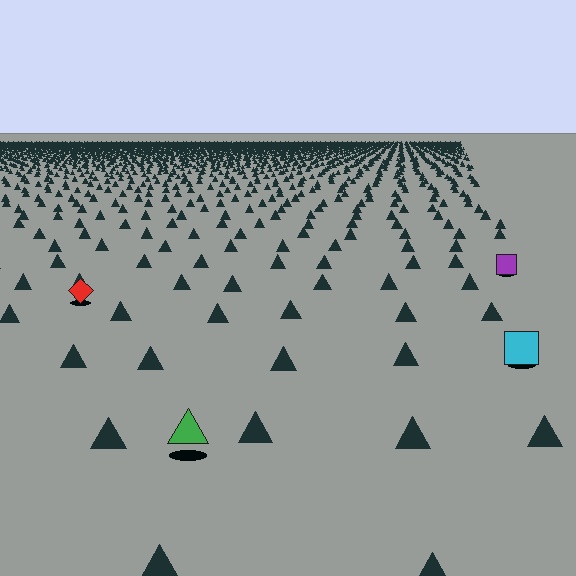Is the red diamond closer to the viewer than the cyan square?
No. The cyan square is closer — you can tell from the texture gradient: the ground texture is coarser near it.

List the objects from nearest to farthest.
From nearest to farthest: the green triangle, the cyan square, the red diamond, the purple square.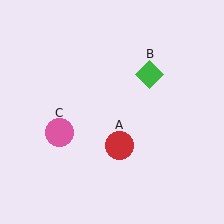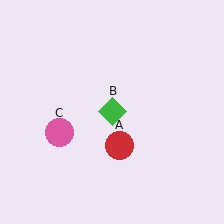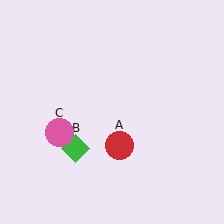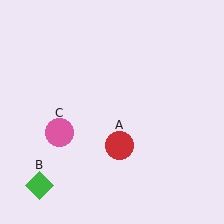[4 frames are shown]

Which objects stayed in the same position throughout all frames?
Red circle (object A) and pink circle (object C) remained stationary.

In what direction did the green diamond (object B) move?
The green diamond (object B) moved down and to the left.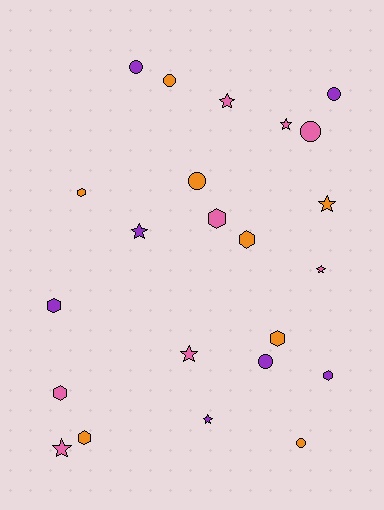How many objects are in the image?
There are 23 objects.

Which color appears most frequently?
Pink, with 8 objects.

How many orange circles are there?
There are 3 orange circles.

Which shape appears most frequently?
Star, with 8 objects.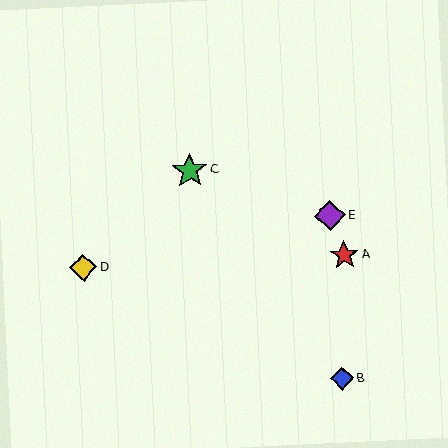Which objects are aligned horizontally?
Objects A, D are aligned horizontally.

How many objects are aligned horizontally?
2 objects (A, D) are aligned horizontally.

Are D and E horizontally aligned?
No, D is at y≈267 and E is at y≈216.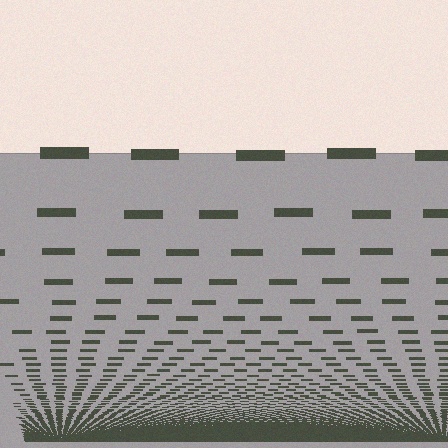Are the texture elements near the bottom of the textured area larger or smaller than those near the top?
Smaller. The gradient is inverted — elements near the bottom are smaller and denser.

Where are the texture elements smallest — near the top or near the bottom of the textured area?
Near the bottom.